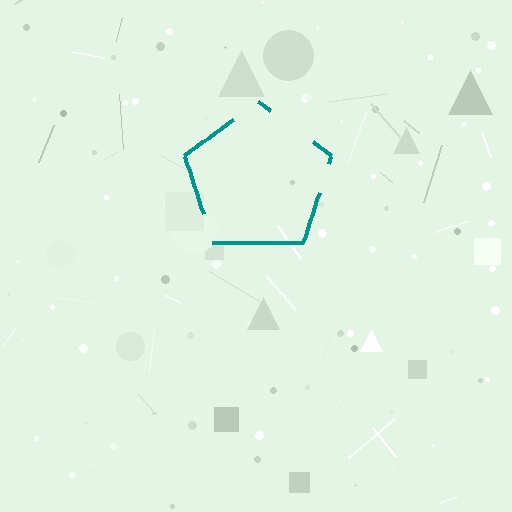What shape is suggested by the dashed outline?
The dashed outline suggests a pentagon.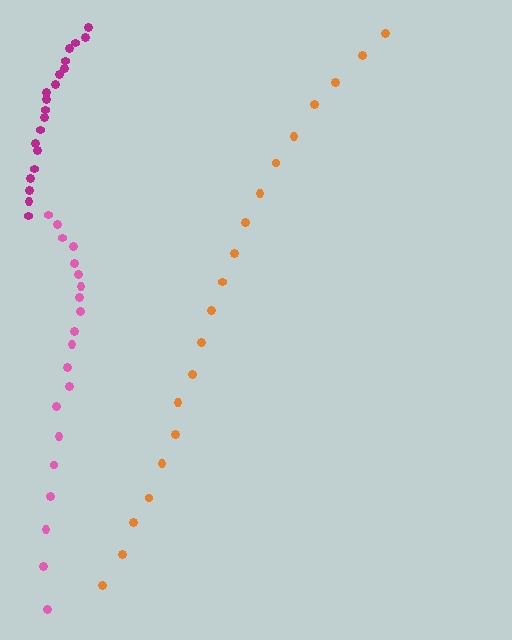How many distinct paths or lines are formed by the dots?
There are 3 distinct paths.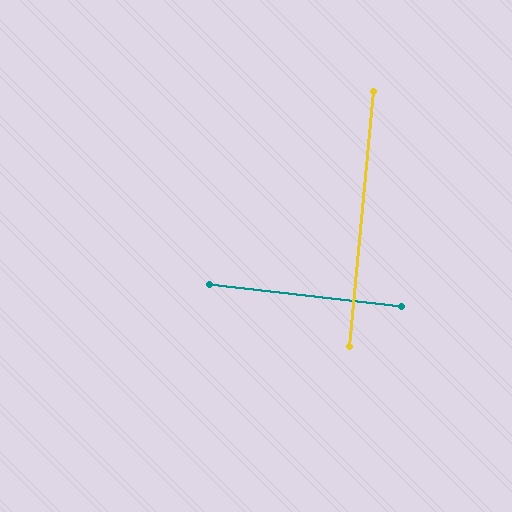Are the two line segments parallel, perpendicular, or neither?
Perpendicular — they meet at approximately 89°.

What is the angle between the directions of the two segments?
Approximately 89 degrees.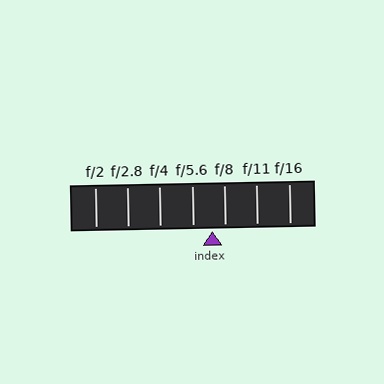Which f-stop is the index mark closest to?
The index mark is closest to f/8.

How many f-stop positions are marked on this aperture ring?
There are 7 f-stop positions marked.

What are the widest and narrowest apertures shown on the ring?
The widest aperture shown is f/2 and the narrowest is f/16.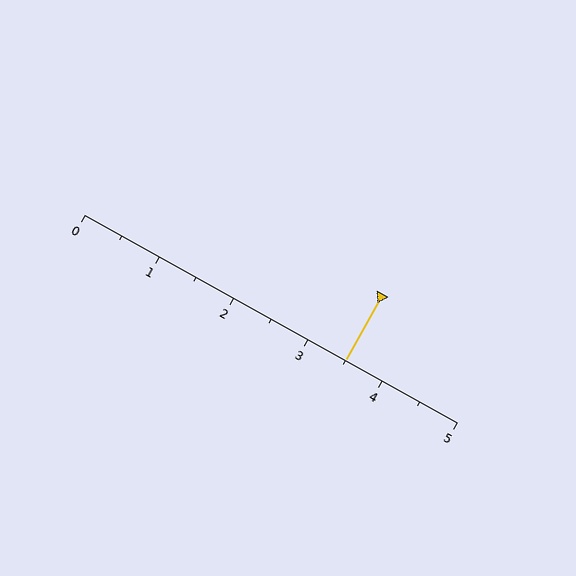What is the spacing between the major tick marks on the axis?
The major ticks are spaced 1 apart.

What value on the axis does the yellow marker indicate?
The marker indicates approximately 3.5.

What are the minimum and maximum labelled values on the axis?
The axis runs from 0 to 5.